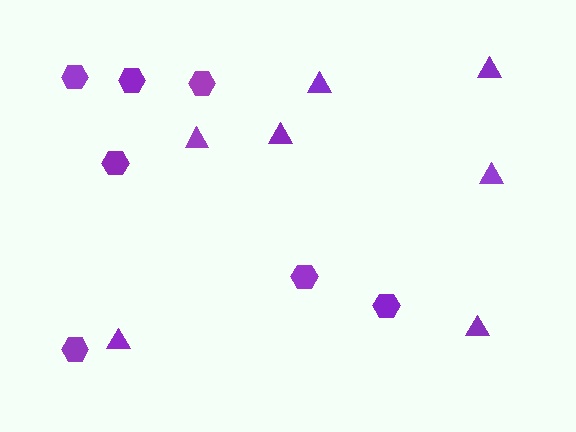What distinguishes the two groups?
There are 2 groups: one group of triangles (7) and one group of hexagons (7).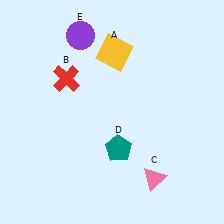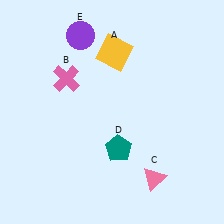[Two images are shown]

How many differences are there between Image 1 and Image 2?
There is 1 difference between the two images.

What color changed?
The cross (B) changed from red in Image 1 to pink in Image 2.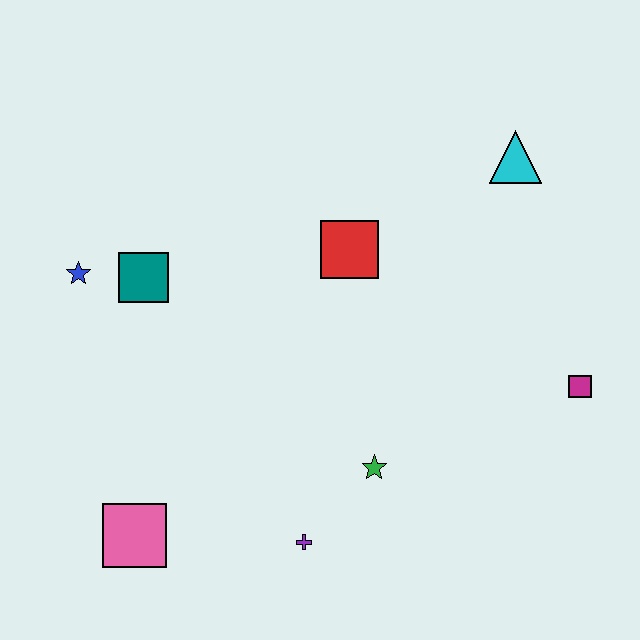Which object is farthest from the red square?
The pink square is farthest from the red square.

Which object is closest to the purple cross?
The green star is closest to the purple cross.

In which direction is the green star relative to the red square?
The green star is below the red square.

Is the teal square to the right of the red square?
No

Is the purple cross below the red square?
Yes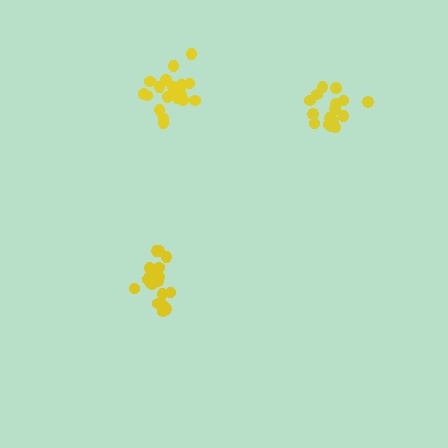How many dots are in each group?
Group 1: 19 dots, Group 2: 17 dots, Group 3: 20 dots (56 total).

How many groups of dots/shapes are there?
There are 3 groups.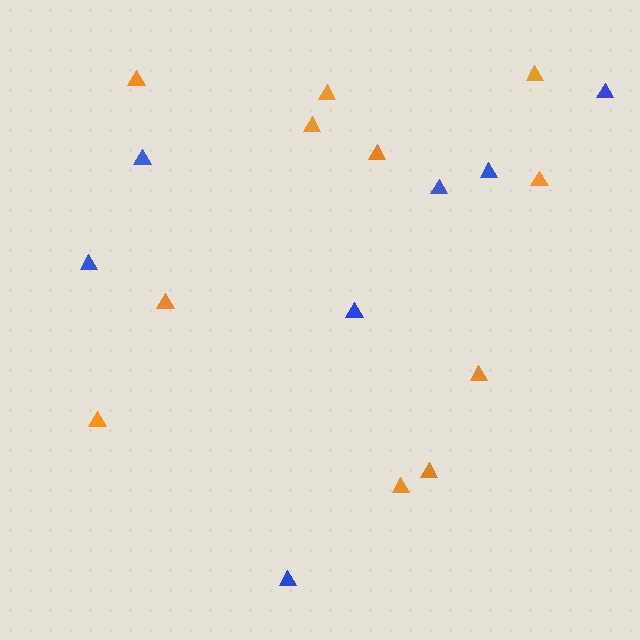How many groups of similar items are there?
There are 2 groups: one group of blue triangles (7) and one group of orange triangles (11).